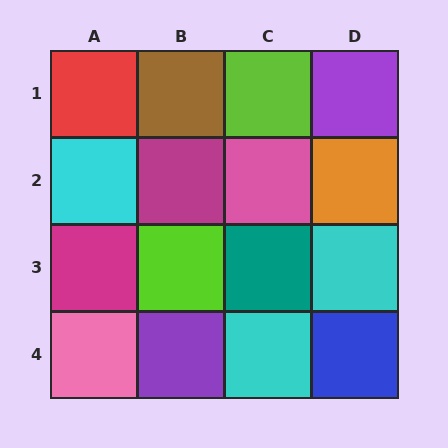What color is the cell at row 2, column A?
Cyan.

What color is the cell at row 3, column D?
Cyan.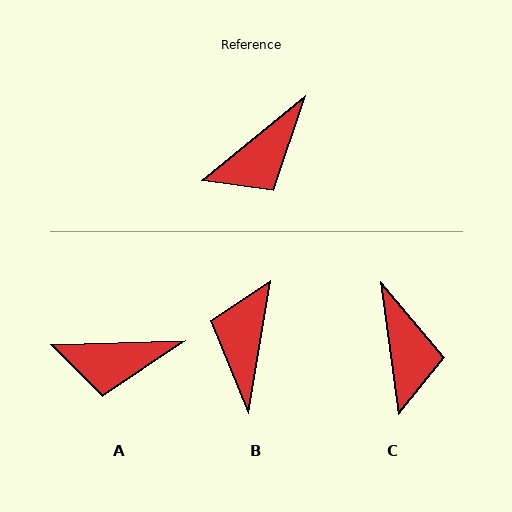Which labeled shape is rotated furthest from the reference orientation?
B, about 139 degrees away.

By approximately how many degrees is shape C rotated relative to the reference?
Approximately 59 degrees counter-clockwise.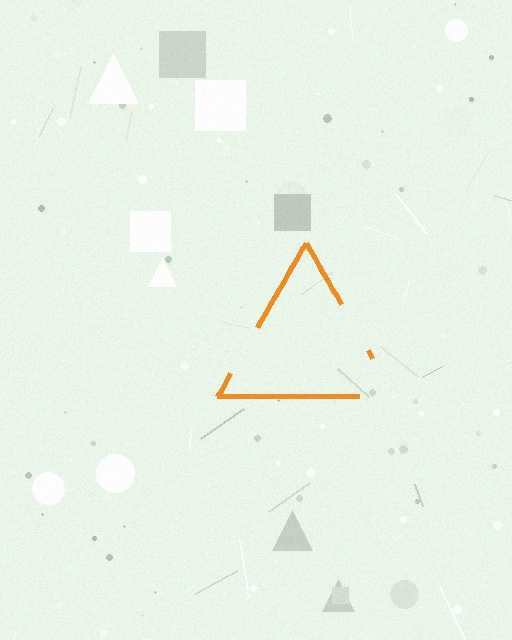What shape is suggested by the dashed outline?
The dashed outline suggests a triangle.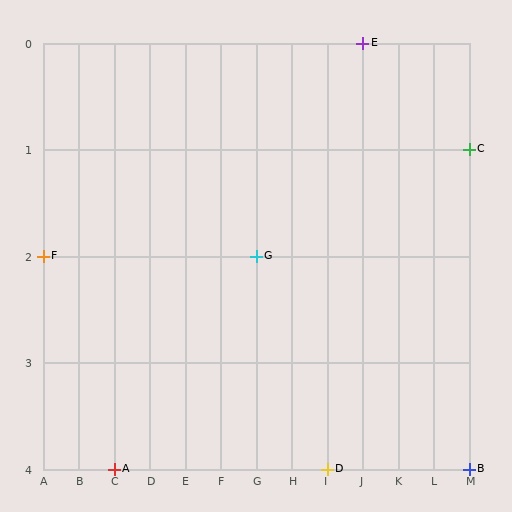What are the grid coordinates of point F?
Point F is at grid coordinates (A, 2).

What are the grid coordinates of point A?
Point A is at grid coordinates (C, 4).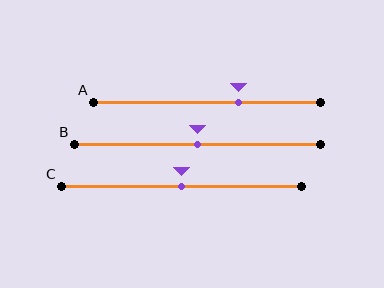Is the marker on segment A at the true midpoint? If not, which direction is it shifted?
No, the marker on segment A is shifted to the right by about 14% of the segment length.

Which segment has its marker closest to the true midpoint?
Segment B has its marker closest to the true midpoint.